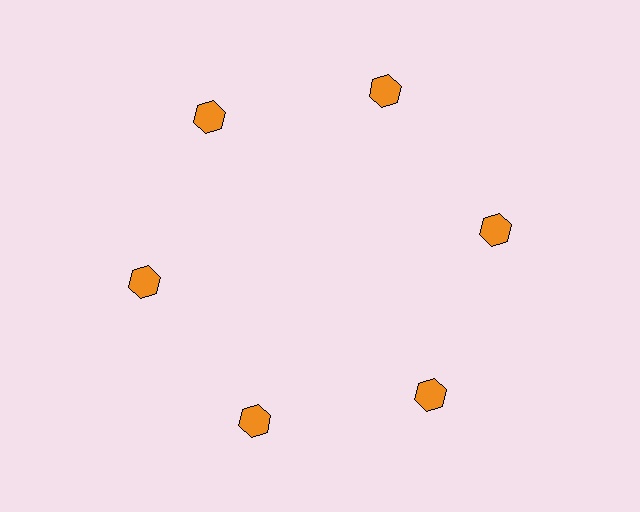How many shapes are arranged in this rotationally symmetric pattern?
There are 6 shapes, arranged in 6 groups of 1.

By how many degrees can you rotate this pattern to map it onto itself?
The pattern maps onto itself every 60 degrees of rotation.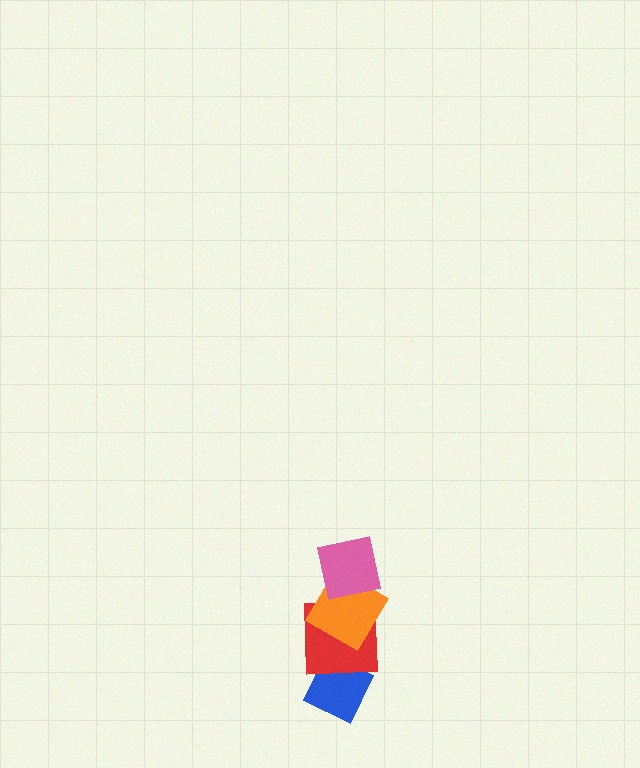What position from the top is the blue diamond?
The blue diamond is 4th from the top.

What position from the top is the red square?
The red square is 3rd from the top.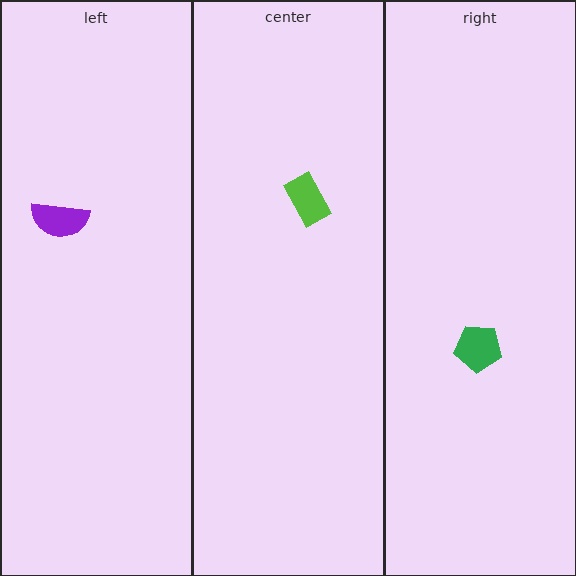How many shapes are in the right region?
1.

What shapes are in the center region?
The lime rectangle.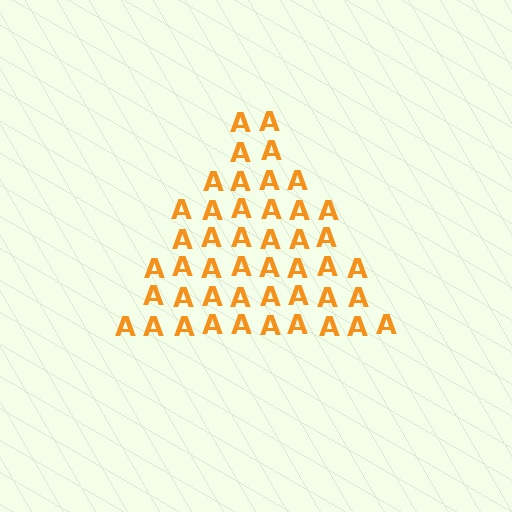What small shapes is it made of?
It is made of small letter A's.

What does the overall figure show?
The overall figure shows a triangle.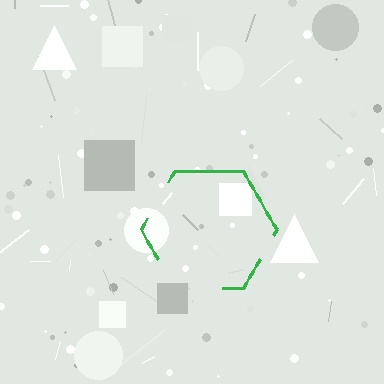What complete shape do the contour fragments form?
The contour fragments form a hexagon.